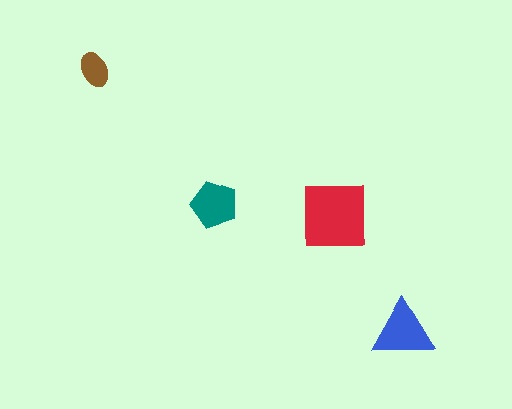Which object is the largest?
The red square.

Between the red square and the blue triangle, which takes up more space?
The red square.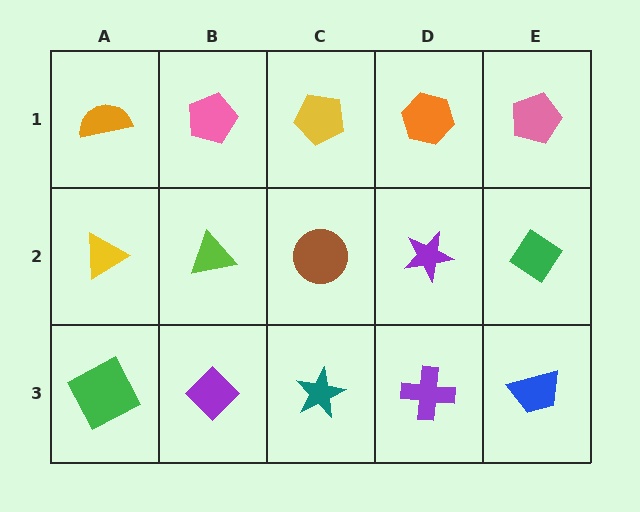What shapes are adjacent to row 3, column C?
A brown circle (row 2, column C), a purple diamond (row 3, column B), a purple cross (row 3, column D).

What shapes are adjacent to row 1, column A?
A yellow triangle (row 2, column A), a pink pentagon (row 1, column B).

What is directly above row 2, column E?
A pink pentagon.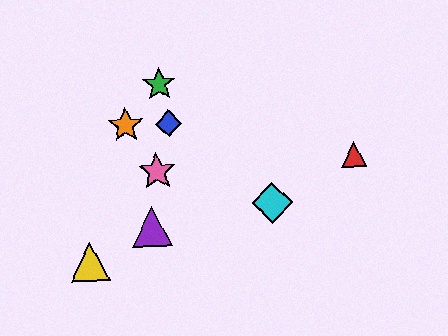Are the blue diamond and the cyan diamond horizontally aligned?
No, the blue diamond is at y≈123 and the cyan diamond is at y≈203.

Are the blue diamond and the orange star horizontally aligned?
Yes, both are at y≈123.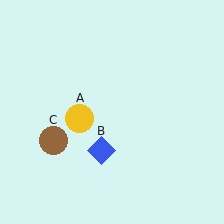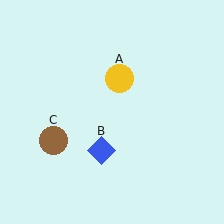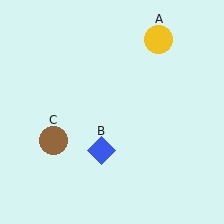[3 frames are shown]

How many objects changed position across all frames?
1 object changed position: yellow circle (object A).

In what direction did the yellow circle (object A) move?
The yellow circle (object A) moved up and to the right.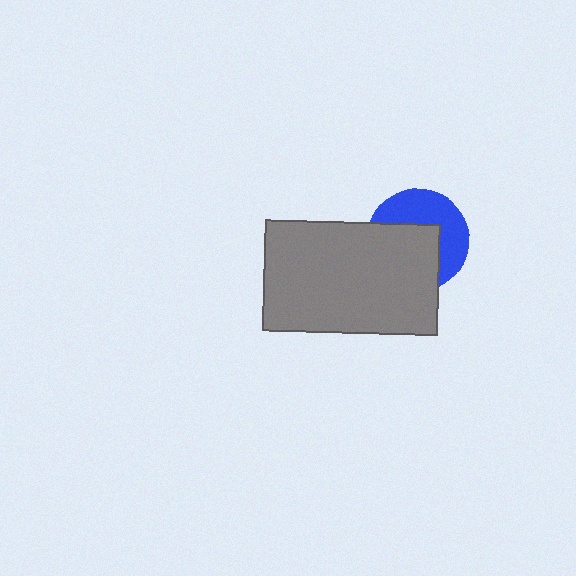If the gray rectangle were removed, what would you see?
You would see the complete blue circle.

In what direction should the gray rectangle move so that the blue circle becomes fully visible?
The gray rectangle should move toward the lower-left. That is the shortest direction to clear the overlap and leave the blue circle fully visible.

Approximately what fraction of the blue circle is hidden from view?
Roughly 54% of the blue circle is hidden behind the gray rectangle.